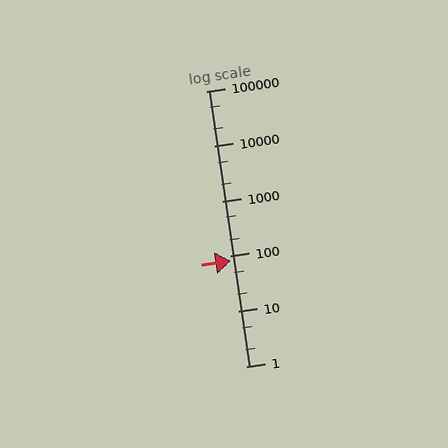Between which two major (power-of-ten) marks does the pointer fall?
The pointer is between 10 and 100.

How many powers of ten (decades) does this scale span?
The scale spans 5 decades, from 1 to 100000.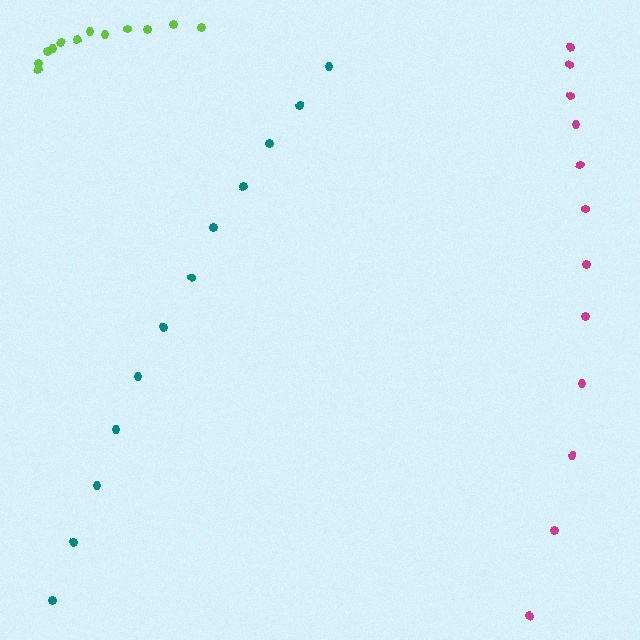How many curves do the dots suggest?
There are 3 distinct paths.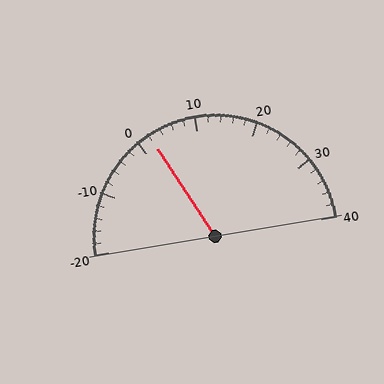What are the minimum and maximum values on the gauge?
The gauge ranges from -20 to 40.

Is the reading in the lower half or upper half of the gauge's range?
The reading is in the lower half of the range (-20 to 40).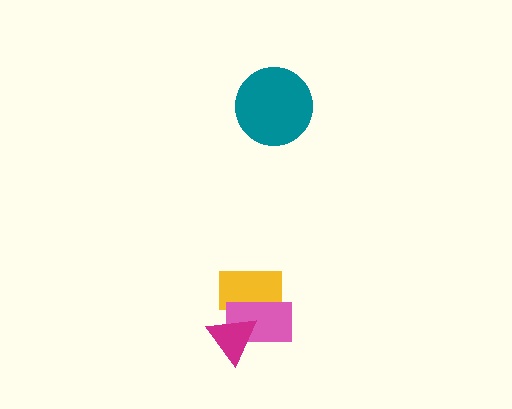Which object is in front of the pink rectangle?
The magenta triangle is in front of the pink rectangle.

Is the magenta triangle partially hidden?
No, no other shape covers it.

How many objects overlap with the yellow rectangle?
2 objects overlap with the yellow rectangle.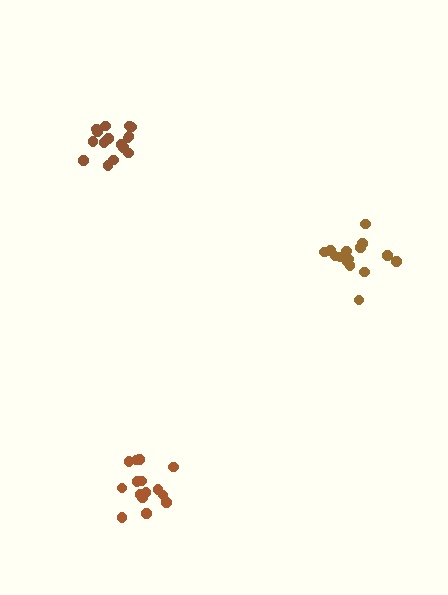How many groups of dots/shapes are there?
There are 3 groups.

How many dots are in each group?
Group 1: 15 dots, Group 2: 16 dots, Group 3: 15 dots (46 total).